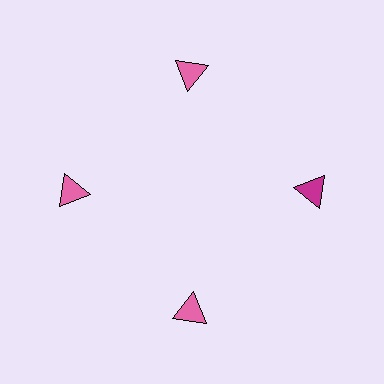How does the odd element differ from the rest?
It has a different color: magenta instead of pink.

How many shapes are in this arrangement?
There are 4 shapes arranged in a ring pattern.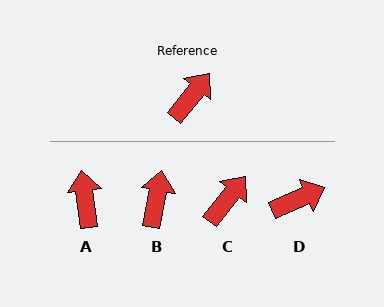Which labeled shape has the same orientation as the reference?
C.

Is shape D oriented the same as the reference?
No, it is off by about 28 degrees.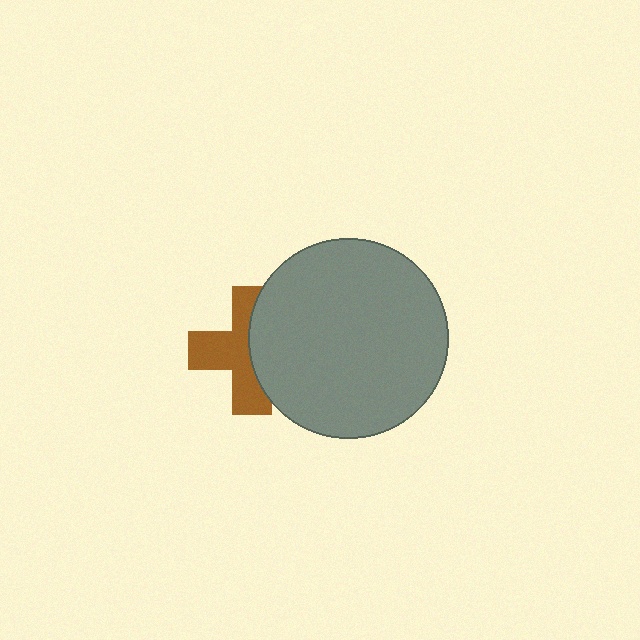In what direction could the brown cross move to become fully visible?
The brown cross could move left. That would shift it out from behind the gray circle entirely.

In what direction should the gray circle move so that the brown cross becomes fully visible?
The gray circle should move right. That is the shortest direction to clear the overlap and leave the brown cross fully visible.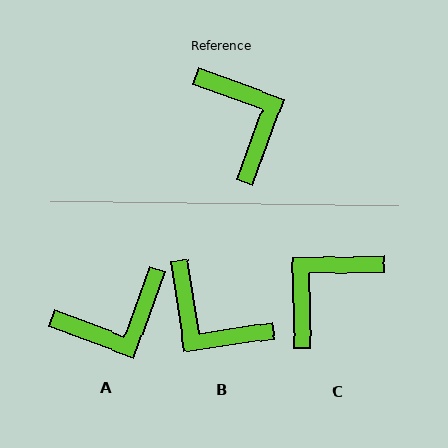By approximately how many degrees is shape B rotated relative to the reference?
Approximately 152 degrees clockwise.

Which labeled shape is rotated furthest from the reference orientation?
B, about 152 degrees away.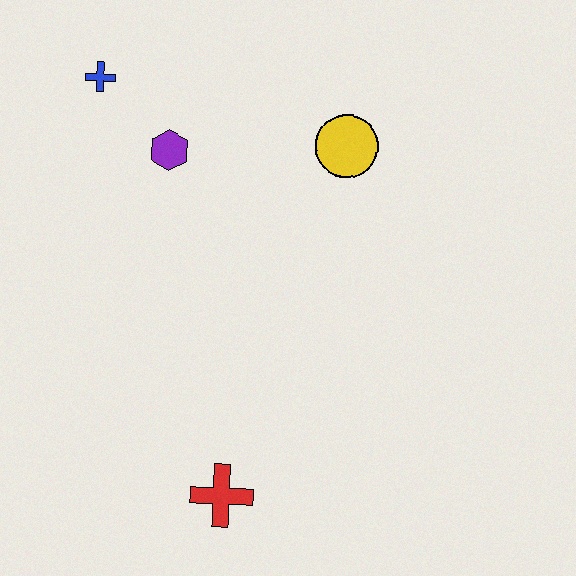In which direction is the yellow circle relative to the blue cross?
The yellow circle is to the right of the blue cross.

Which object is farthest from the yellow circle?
The red cross is farthest from the yellow circle.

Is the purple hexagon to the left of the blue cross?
No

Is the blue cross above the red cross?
Yes